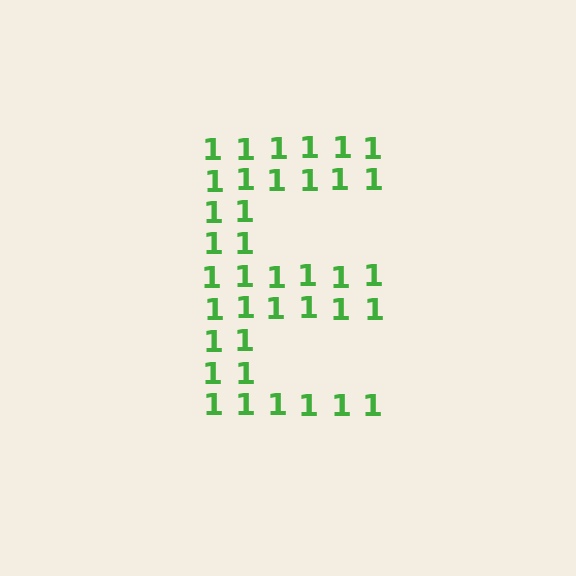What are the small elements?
The small elements are digit 1's.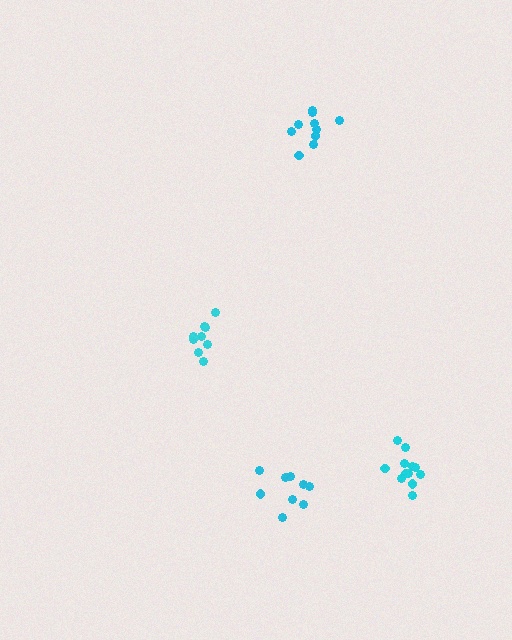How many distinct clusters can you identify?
There are 4 distinct clusters.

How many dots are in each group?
Group 1: 9 dots, Group 2: 12 dots, Group 3: 9 dots, Group 4: 10 dots (40 total).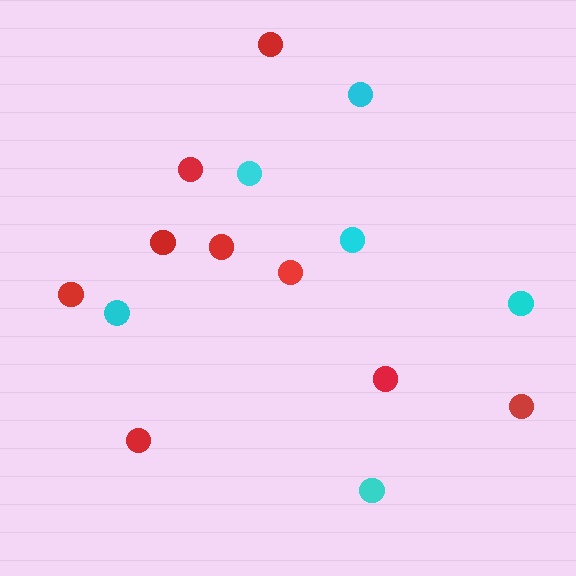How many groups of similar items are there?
There are 2 groups: one group of cyan circles (6) and one group of red circles (9).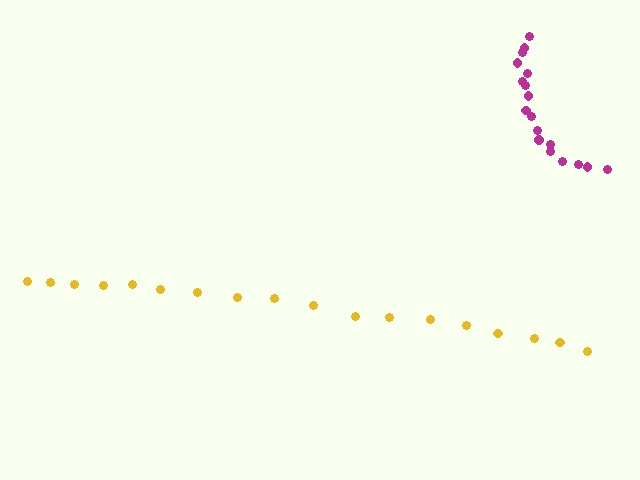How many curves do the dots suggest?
There are 2 distinct paths.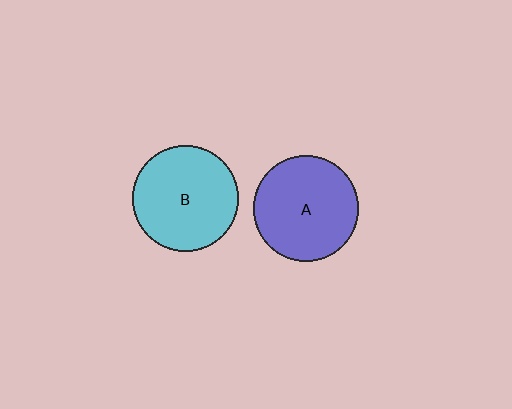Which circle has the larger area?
Circle B (cyan).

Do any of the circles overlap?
No, none of the circles overlap.